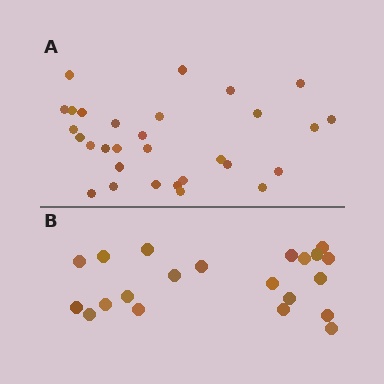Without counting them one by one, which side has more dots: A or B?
Region A (the top region) has more dots.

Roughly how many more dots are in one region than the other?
Region A has roughly 8 or so more dots than region B.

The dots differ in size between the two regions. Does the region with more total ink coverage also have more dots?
No. Region B has more total ink coverage because its dots are larger, but region A actually contains more individual dots. Total area can be misleading — the number of items is what matters here.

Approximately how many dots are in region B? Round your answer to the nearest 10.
About 20 dots. (The exact count is 21, which rounds to 20.)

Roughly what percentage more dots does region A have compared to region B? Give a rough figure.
About 45% more.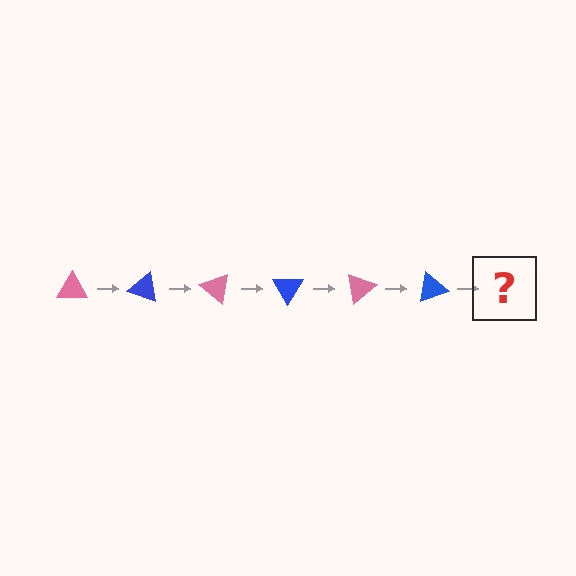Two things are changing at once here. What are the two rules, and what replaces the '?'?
The two rules are that it rotates 20 degrees each step and the color cycles through pink and blue. The '?' should be a pink triangle, rotated 120 degrees from the start.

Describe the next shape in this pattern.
It should be a pink triangle, rotated 120 degrees from the start.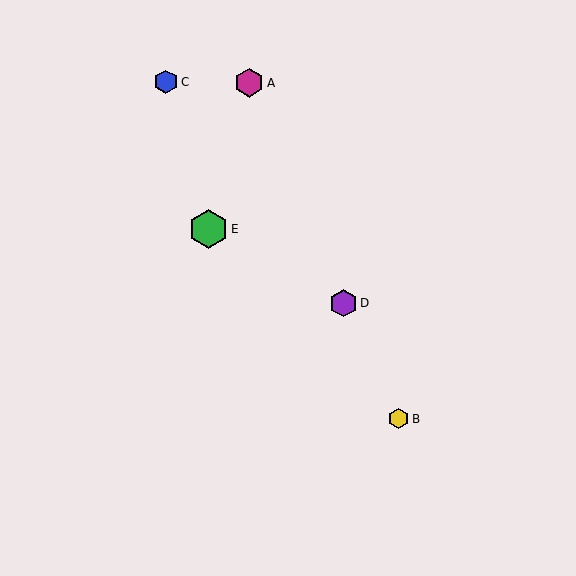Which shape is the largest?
The green hexagon (labeled E) is the largest.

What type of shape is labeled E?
Shape E is a green hexagon.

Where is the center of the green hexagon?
The center of the green hexagon is at (209, 229).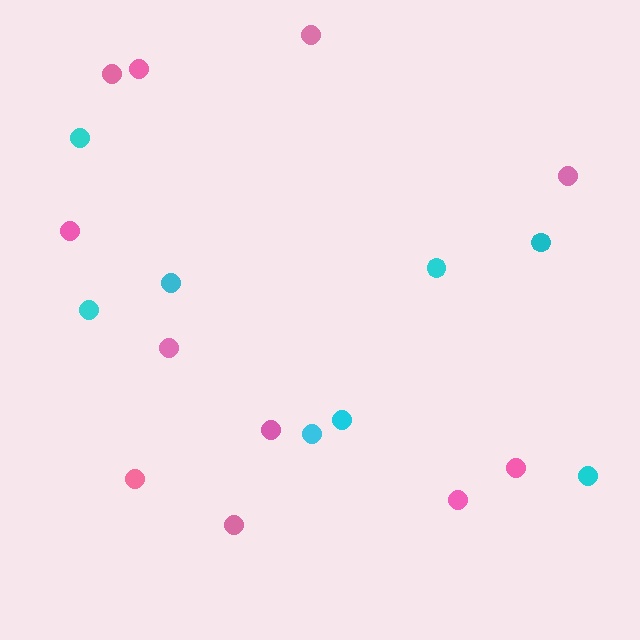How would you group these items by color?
There are 2 groups: one group of cyan circles (8) and one group of pink circles (11).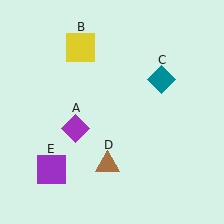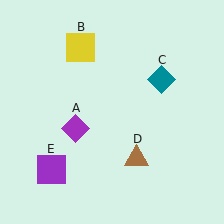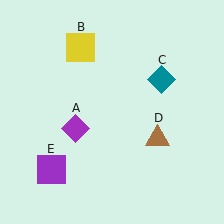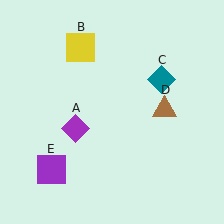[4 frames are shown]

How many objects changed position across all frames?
1 object changed position: brown triangle (object D).